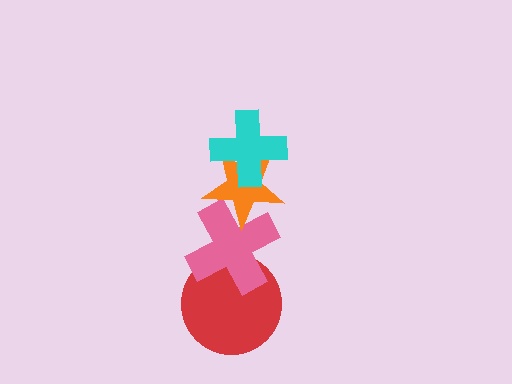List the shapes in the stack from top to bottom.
From top to bottom: the cyan cross, the orange star, the pink cross, the red circle.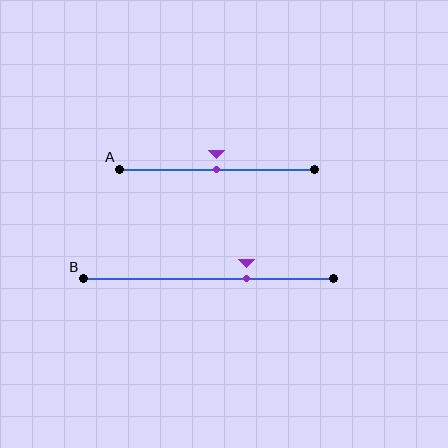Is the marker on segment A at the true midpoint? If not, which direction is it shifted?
Yes, the marker on segment A is at the true midpoint.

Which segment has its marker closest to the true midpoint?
Segment A has its marker closest to the true midpoint.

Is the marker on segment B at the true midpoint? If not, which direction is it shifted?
No, the marker on segment B is shifted to the right by about 15% of the segment length.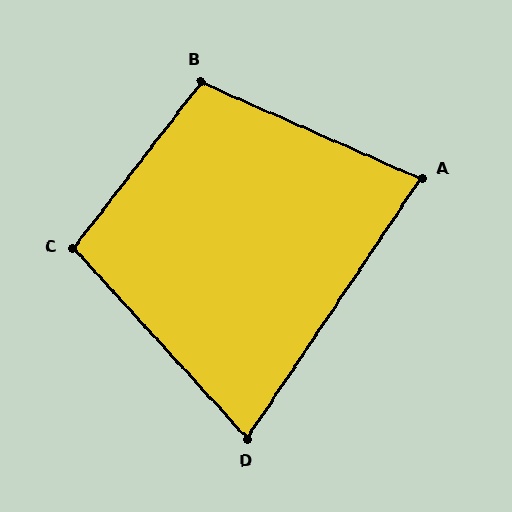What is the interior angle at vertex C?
Approximately 100 degrees (obtuse).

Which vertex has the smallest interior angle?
D, at approximately 76 degrees.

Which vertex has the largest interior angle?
B, at approximately 104 degrees.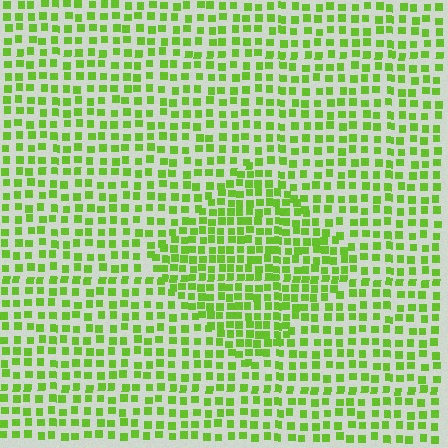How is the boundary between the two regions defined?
The boundary is defined by a change in element density (approximately 1.6x ratio). All elements are the same color, size, and shape.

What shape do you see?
I see a diamond.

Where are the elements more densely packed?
The elements are more densely packed inside the diamond boundary.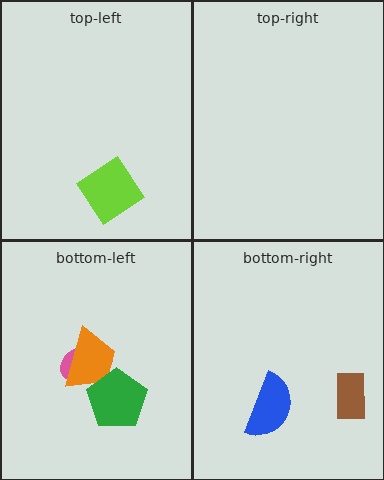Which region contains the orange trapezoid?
The bottom-left region.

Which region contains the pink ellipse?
The bottom-left region.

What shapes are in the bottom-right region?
The brown rectangle, the blue semicircle.